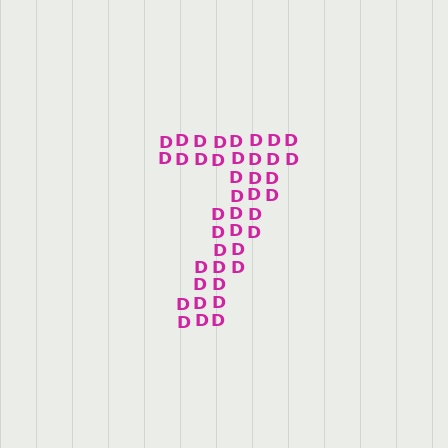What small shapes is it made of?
It is made of small letter D's.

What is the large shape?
The large shape is the digit 7.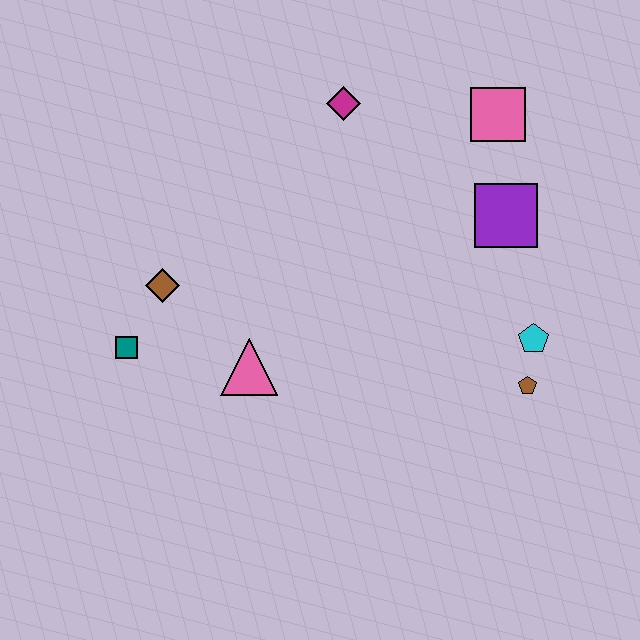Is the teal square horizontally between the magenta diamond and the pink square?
No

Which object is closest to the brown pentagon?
The cyan pentagon is closest to the brown pentagon.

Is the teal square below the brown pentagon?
No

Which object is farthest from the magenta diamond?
The brown pentagon is farthest from the magenta diamond.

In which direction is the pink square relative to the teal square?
The pink square is to the right of the teal square.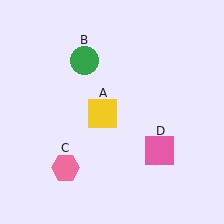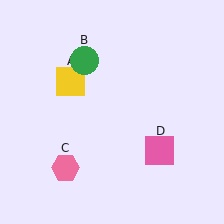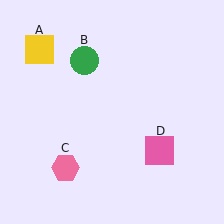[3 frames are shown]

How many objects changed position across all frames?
1 object changed position: yellow square (object A).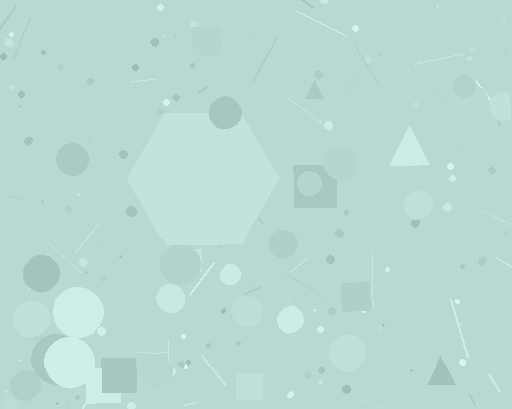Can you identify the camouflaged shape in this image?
The camouflaged shape is a hexagon.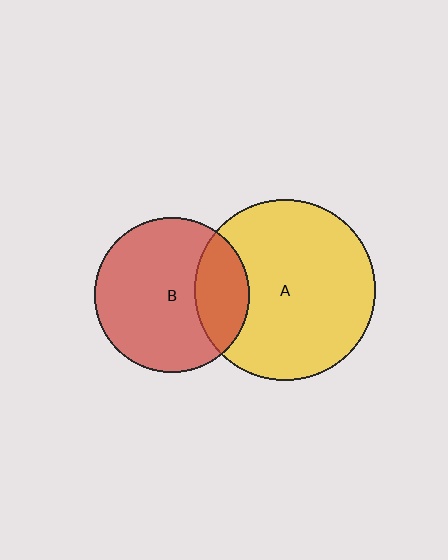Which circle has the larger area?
Circle A (yellow).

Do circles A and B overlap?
Yes.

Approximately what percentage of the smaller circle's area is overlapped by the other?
Approximately 25%.